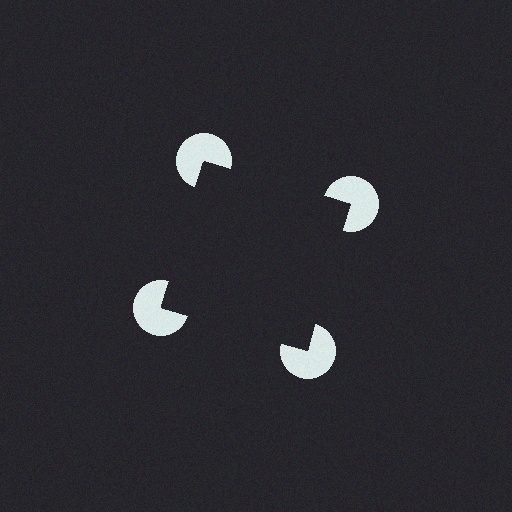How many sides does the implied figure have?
4 sides.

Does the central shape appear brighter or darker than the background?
It typically appears slightly darker than the background, even though no actual brightness change is drawn.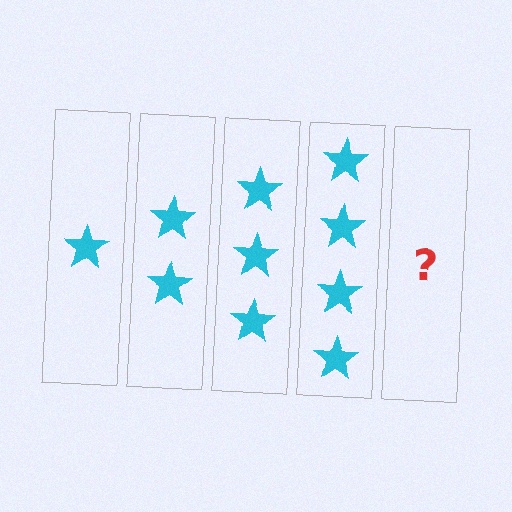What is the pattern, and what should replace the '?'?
The pattern is that each step adds one more star. The '?' should be 5 stars.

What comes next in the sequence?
The next element should be 5 stars.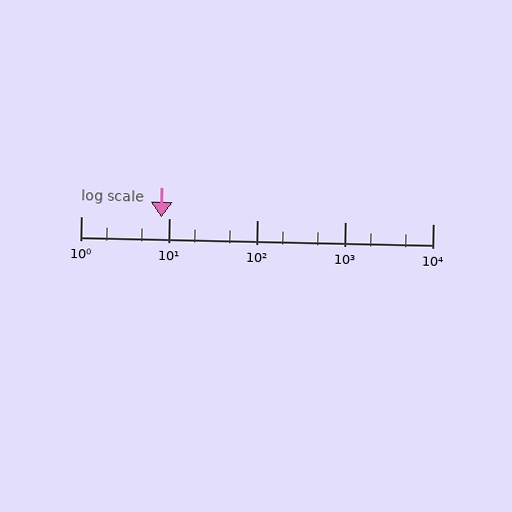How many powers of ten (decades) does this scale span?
The scale spans 4 decades, from 1 to 10000.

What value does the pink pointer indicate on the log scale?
The pointer indicates approximately 8.3.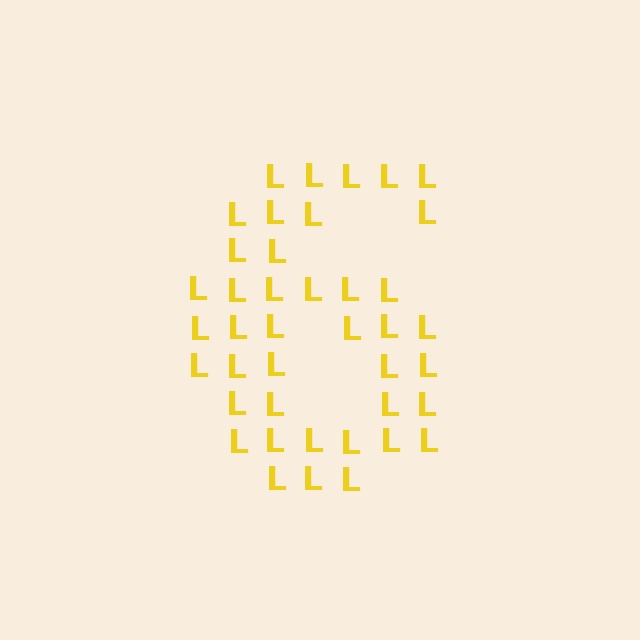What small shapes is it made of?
It is made of small letter L's.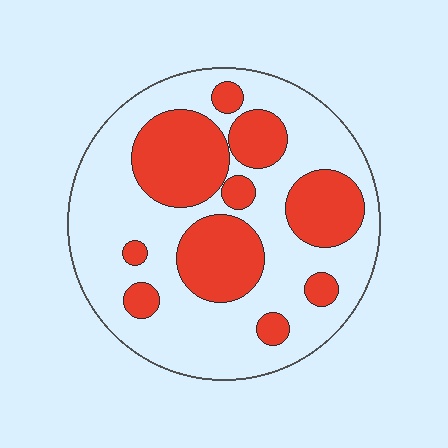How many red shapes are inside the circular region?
10.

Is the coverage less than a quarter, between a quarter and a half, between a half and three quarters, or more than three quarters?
Between a quarter and a half.